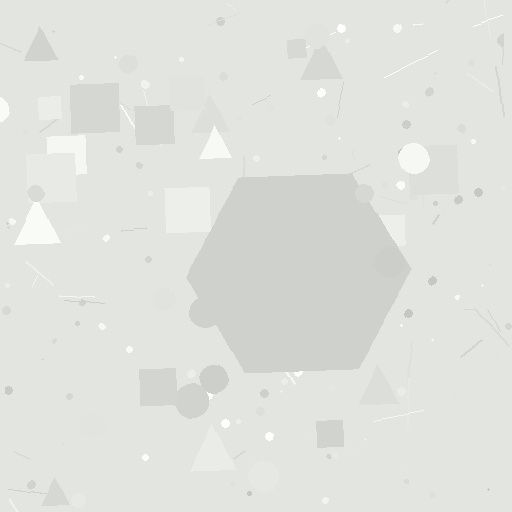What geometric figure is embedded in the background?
A hexagon is embedded in the background.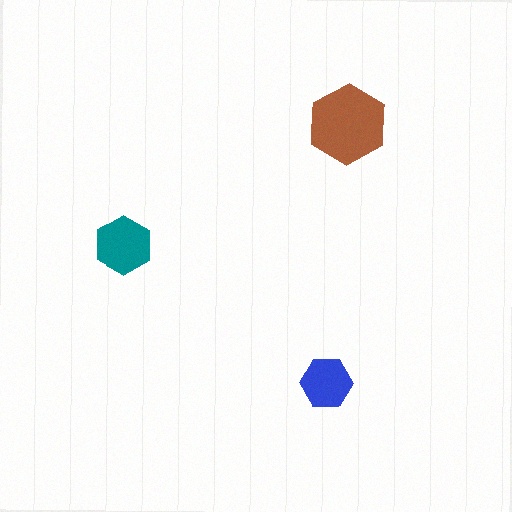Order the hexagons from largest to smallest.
the brown one, the teal one, the blue one.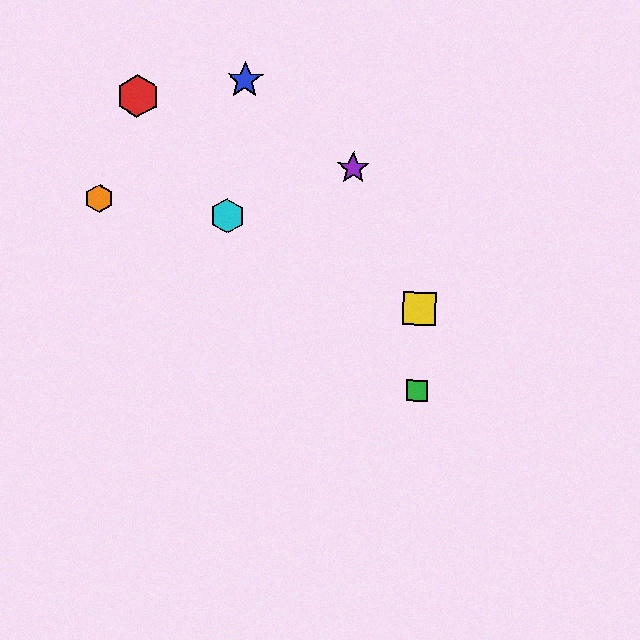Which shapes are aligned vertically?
The green square, the yellow square are aligned vertically.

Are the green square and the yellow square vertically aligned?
Yes, both are at x≈417.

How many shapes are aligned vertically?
2 shapes (the green square, the yellow square) are aligned vertically.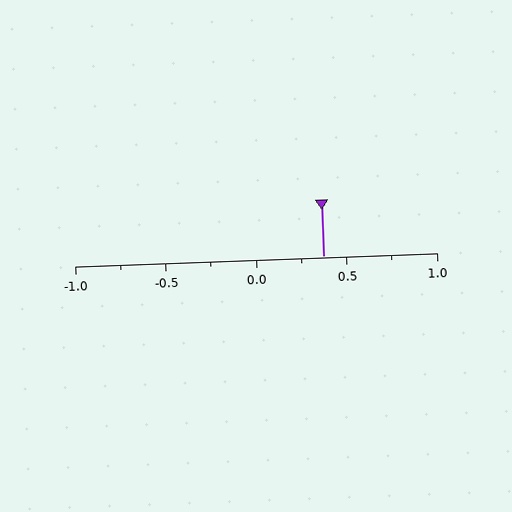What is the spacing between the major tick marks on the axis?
The major ticks are spaced 0.5 apart.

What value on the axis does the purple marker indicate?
The marker indicates approximately 0.38.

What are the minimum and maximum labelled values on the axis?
The axis runs from -1.0 to 1.0.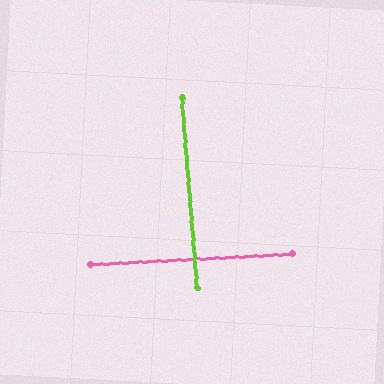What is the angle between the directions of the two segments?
Approximately 88 degrees.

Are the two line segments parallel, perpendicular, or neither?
Perpendicular — they meet at approximately 88°.